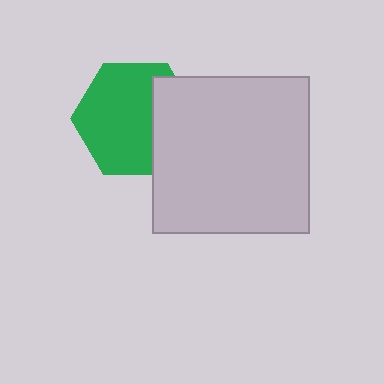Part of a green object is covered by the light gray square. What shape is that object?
It is a hexagon.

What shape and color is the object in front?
The object in front is a light gray square.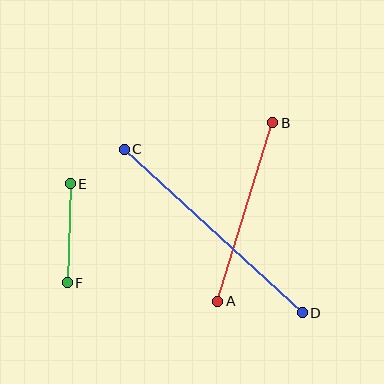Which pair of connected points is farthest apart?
Points C and D are farthest apart.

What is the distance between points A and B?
The distance is approximately 187 pixels.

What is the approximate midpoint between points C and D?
The midpoint is at approximately (213, 231) pixels.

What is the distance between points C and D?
The distance is approximately 242 pixels.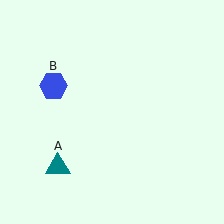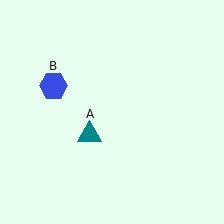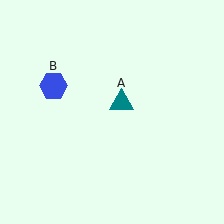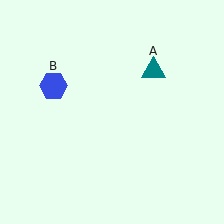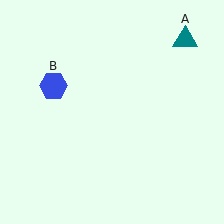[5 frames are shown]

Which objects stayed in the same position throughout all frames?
Blue hexagon (object B) remained stationary.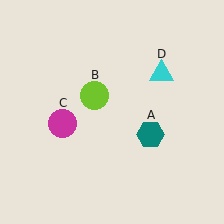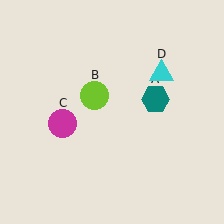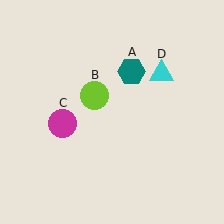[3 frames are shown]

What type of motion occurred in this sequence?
The teal hexagon (object A) rotated counterclockwise around the center of the scene.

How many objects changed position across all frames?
1 object changed position: teal hexagon (object A).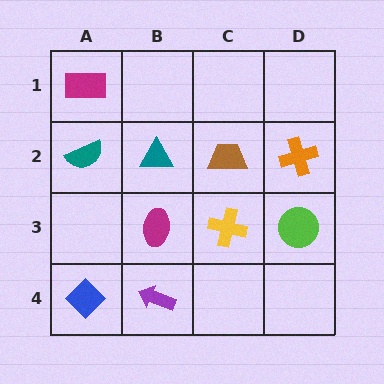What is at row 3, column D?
A lime circle.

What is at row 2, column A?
A teal semicircle.